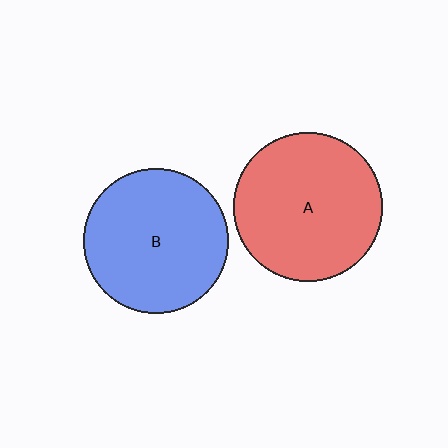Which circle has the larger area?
Circle A (red).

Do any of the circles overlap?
No, none of the circles overlap.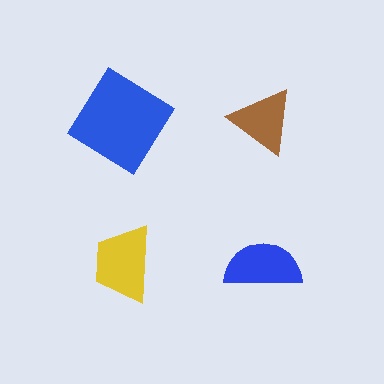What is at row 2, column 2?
A blue semicircle.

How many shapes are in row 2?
2 shapes.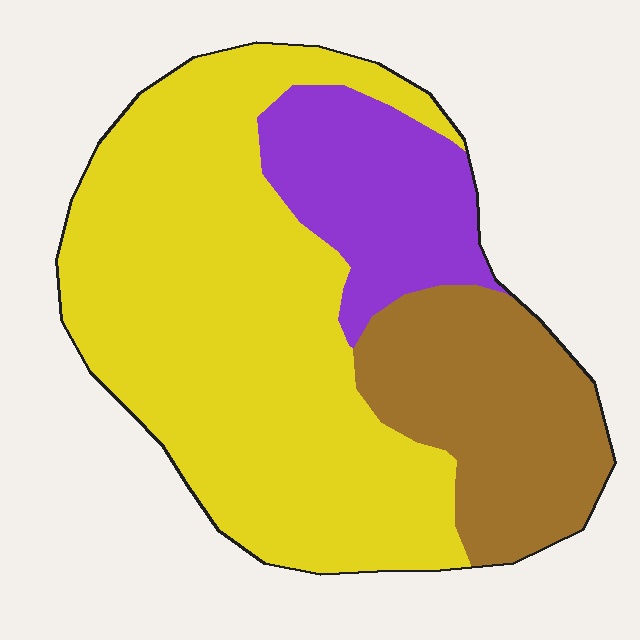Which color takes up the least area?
Purple, at roughly 15%.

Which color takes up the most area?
Yellow, at roughly 60%.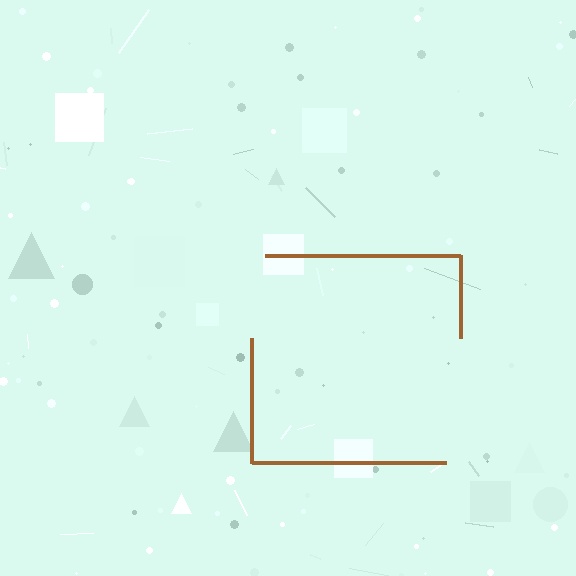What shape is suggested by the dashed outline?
The dashed outline suggests a square.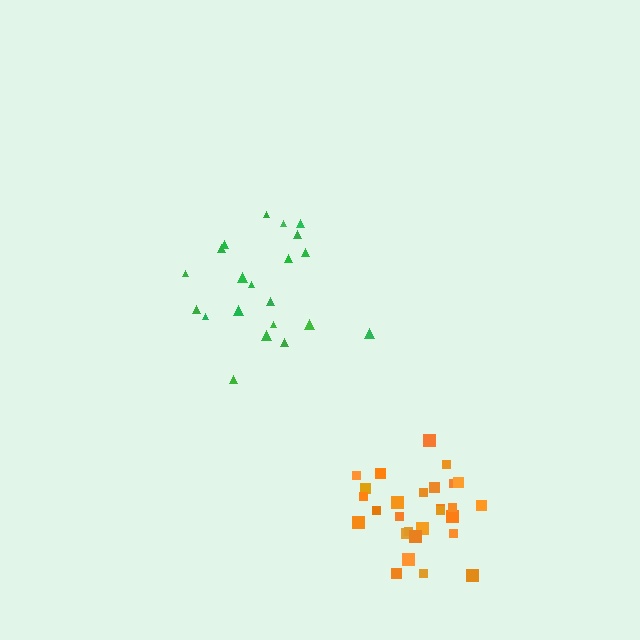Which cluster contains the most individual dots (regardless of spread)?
Orange (28).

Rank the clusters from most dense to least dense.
orange, green.